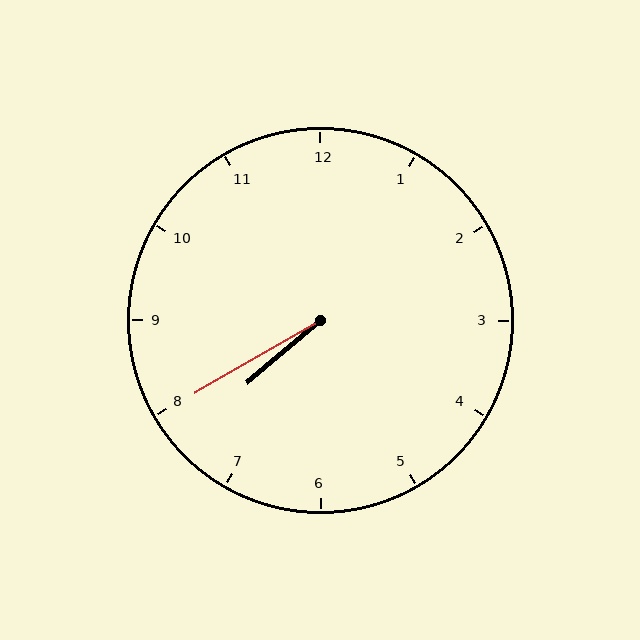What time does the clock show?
7:40.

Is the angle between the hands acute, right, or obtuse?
It is acute.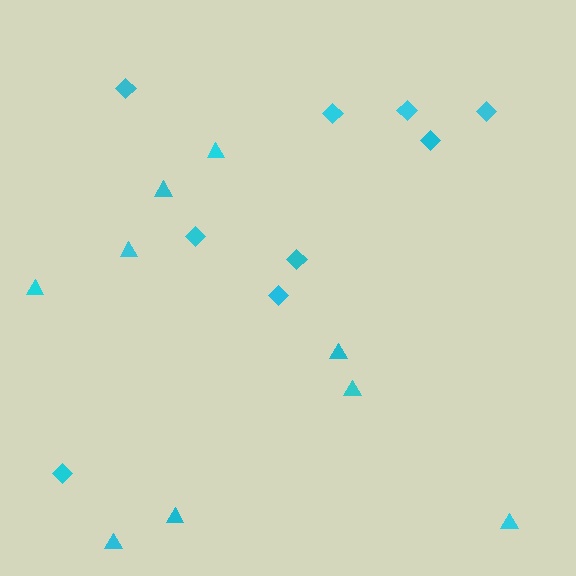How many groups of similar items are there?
There are 2 groups: one group of triangles (9) and one group of diamonds (9).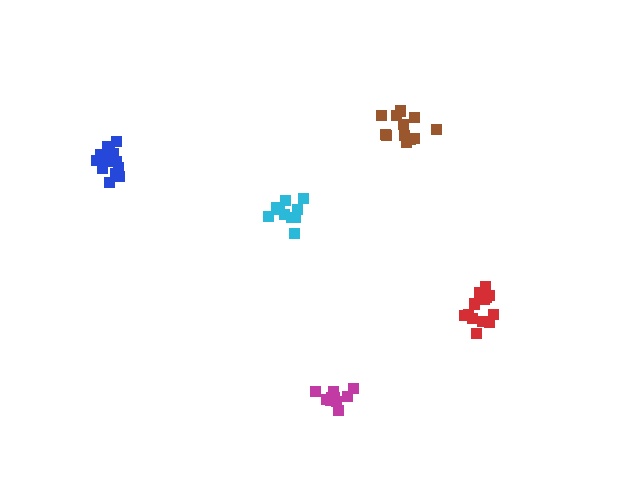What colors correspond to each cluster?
The clusters are colored: magenta, blue, cyan, red, brown.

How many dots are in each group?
Group 1: 10 dots, Group 2: 13 dots, Group 3: 10 dots, Group 4: 14 dots, Group 5: 12 dots (59 total).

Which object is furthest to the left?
The blue cluster is leftmost.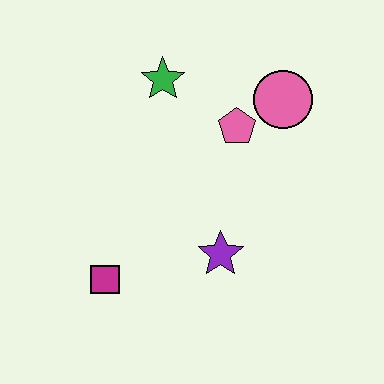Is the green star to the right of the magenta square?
Yes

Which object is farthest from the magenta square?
The pink circle is farthest from the magenta square.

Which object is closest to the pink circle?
The pink pentagon is closest to the pink circle.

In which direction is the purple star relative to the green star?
The purple star is below the green star.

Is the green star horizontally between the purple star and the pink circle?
No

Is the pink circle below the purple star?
No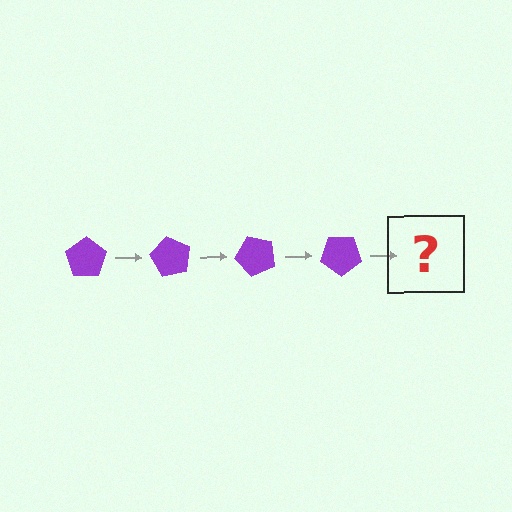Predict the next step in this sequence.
The next step is a purple pentagon rotated 240 degrees.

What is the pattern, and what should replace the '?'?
The pattern is that the pentagon rotates 60 degrees each step. The '?' should be a purple pentagon rotated 240 degrees.